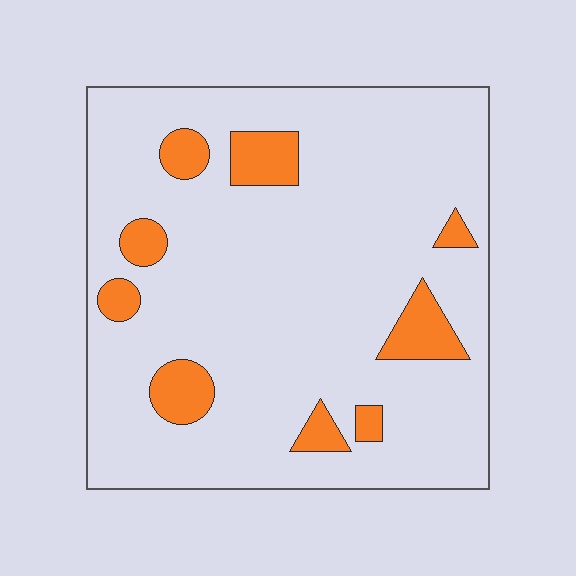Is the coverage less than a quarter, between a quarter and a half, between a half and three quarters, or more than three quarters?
Less than a quarter.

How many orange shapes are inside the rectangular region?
9.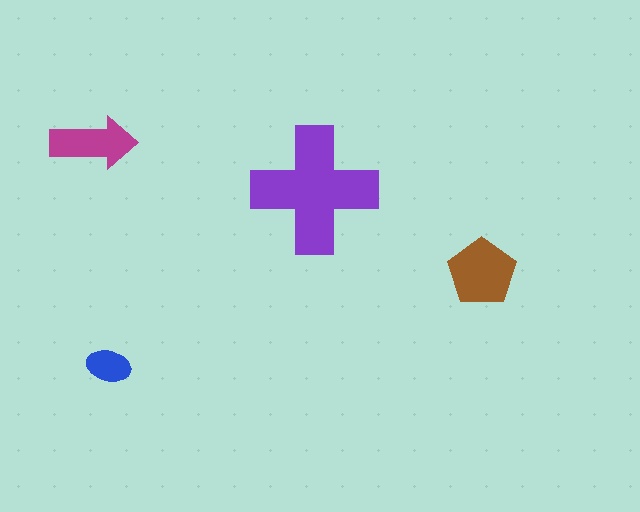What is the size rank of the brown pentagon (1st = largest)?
2nd.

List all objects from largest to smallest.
The purple cross, the brown pentagon, the magenta arrow, the blue ellipse.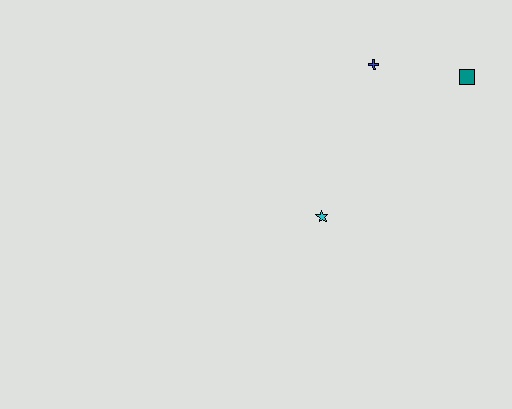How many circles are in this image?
There are no circles.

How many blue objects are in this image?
There is 1 blue object.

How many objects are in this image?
There are 3 objects.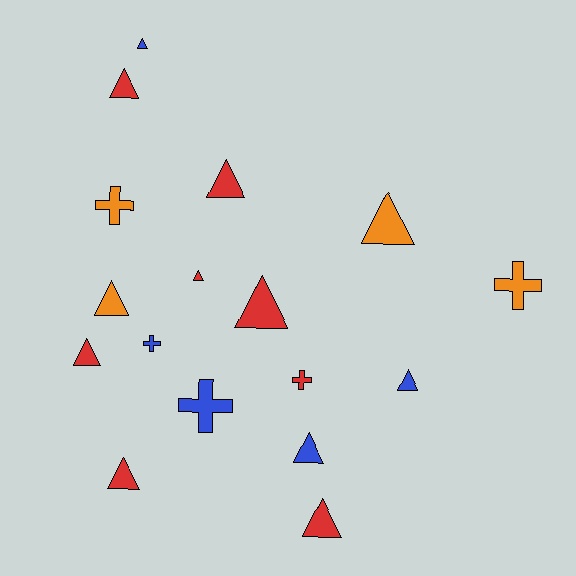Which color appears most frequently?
Red, with 8 objects.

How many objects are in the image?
There are 17 objects.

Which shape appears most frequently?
Triangle, with 12 objects.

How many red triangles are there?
There are 7 red triangles.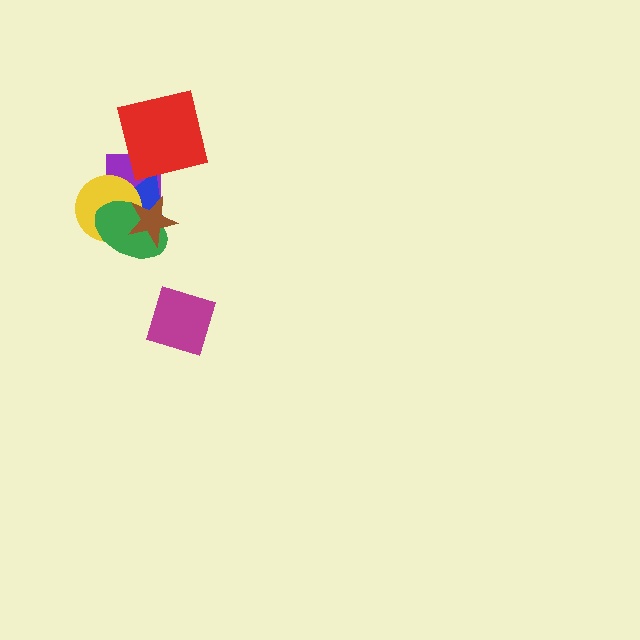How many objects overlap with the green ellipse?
4 objects overlap with the green ellipse.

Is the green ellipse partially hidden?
Yes, it is partially covered by another shape.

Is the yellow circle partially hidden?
Yes, it is partially covered by another shape.